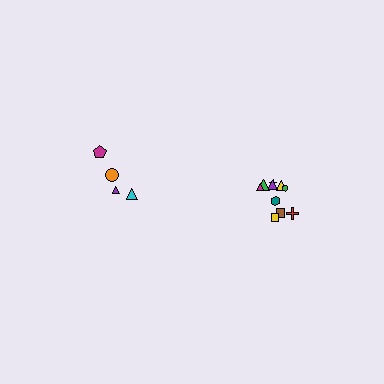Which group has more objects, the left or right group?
The right group.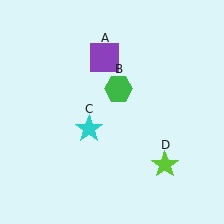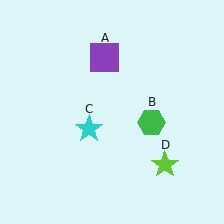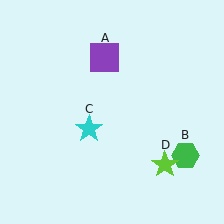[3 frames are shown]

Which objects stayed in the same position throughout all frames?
Purple square (object A) and cyan star (object C) and lime star (object D) remained stationary.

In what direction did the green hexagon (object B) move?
The green hexagon (object B) moved down and to the right.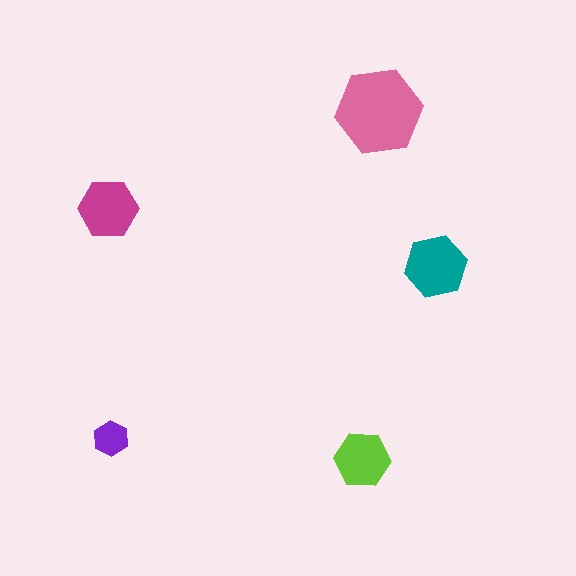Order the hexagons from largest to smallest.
the pink one, the teal one, the magenta one, the lime one, the purple one.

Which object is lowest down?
The lime hexagon is bottommost.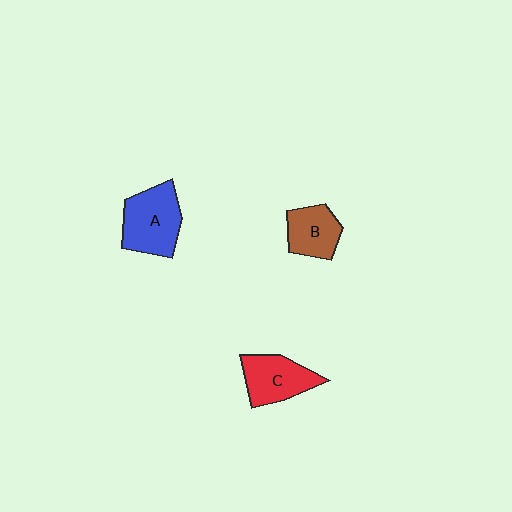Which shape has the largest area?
Shape A (blue).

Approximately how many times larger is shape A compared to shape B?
Approximately 1.4 times.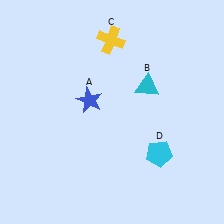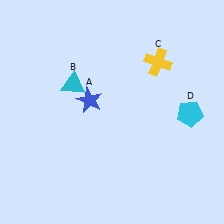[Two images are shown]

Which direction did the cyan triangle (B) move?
The cyan triangle (B) moved left.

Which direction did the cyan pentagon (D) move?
The cyan pentagon (D) moved up.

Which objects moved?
The objects that moved are: the cyan triangle (B), the yellow cross (C), the cyan pentagon (D).